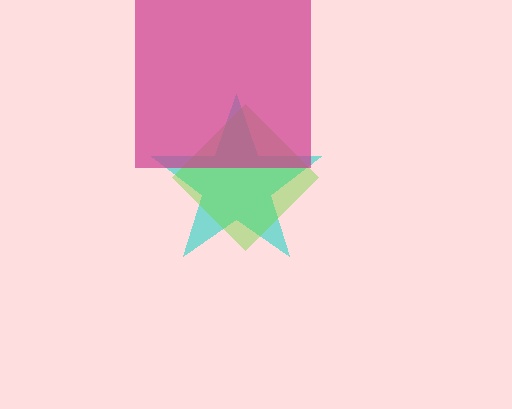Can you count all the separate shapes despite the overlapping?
Yes, there are 3 separate shapes.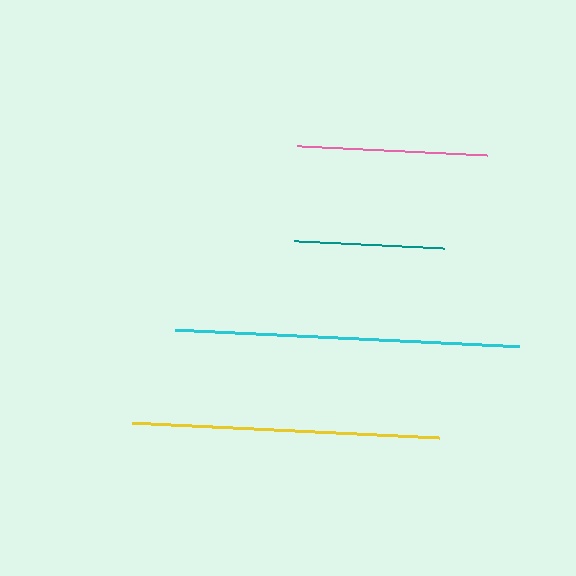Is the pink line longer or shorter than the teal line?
The pink line is longer than the teal line.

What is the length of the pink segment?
The pink segment is approximately 190 pixels long.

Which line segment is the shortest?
The teal line is the shortest at approximately 150 pixels.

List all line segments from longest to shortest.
From longest to shortest: cyan, yellow, pink, teal.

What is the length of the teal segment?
The teal segment is approximately 150 pixels long.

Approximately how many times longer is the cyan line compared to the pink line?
The cyan line is approximately 1.8 times the length of the pink line.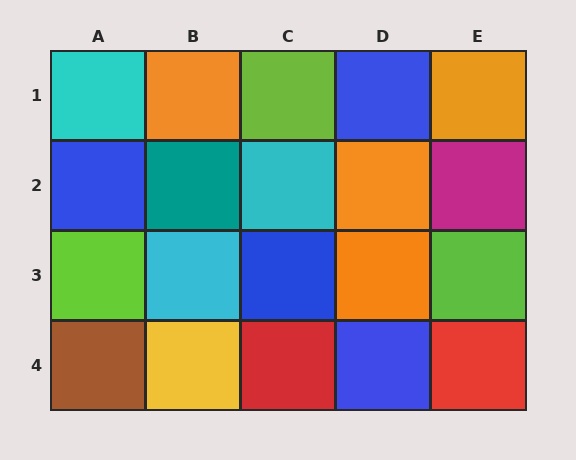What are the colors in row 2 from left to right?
Blue, teal, cyan, orange, magenta.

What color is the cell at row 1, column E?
Orange.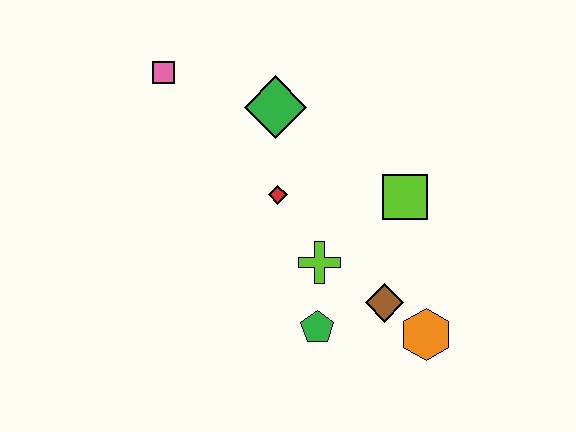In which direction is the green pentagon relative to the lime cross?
The green pentagon is below the lime cross.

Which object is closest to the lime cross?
The green pentagon is closest to the lime cross.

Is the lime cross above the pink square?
No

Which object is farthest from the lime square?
The pink square is farthest from the lime square.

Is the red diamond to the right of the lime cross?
No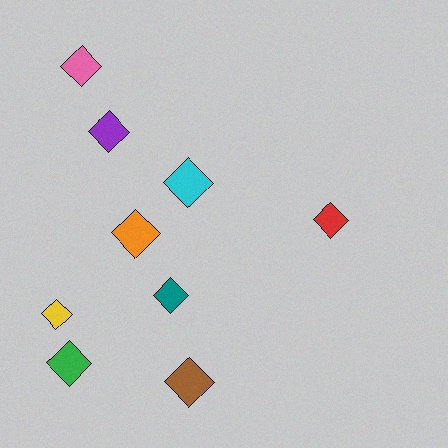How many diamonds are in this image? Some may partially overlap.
There are 9 diamonds.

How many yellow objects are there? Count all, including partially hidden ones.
There is 1 yellow object.